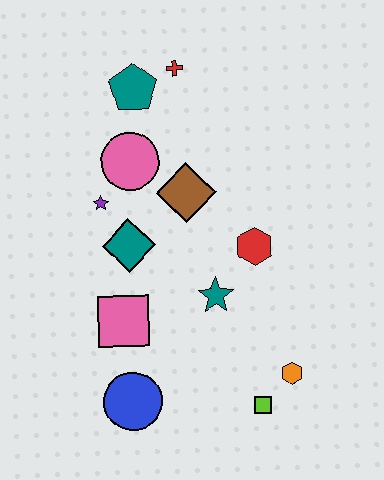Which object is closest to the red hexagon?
The teal star is closest to the red hexagon.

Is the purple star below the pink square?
No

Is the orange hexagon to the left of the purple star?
No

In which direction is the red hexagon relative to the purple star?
The red hexagon is to the right of the purple star.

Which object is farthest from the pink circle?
The lime square is farthest from the pink circle.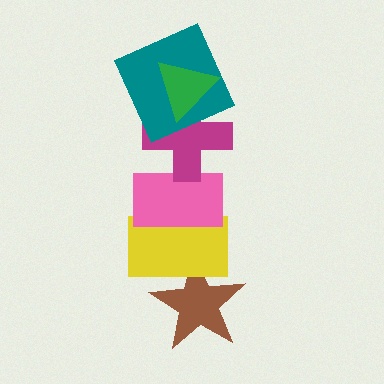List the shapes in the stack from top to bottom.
From top to bottom: the green triangle, the teal square, the magenta cross, the pink rectangle, the yellow rectangle, the brown star.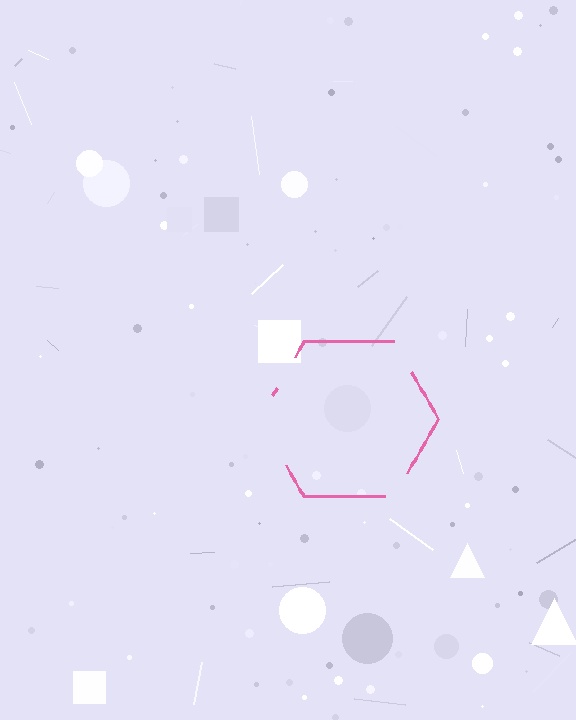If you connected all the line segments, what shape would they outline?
They would outline a hexagon.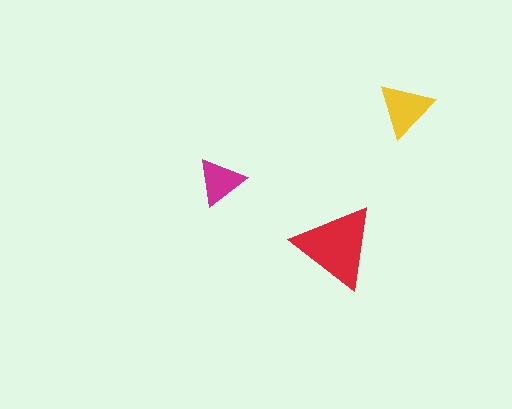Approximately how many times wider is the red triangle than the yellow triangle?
About 1.5 times wider.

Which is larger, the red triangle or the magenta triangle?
The red one.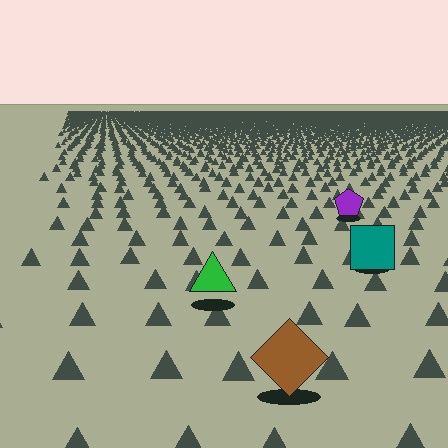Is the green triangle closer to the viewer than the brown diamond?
No. The brown diamond is closer — you can tell from the texture gradient: the ground texture is coarser near it.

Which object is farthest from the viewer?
The purple pentagon is farthest from the viewer. It appears smaller and the ground texture around it is denser.